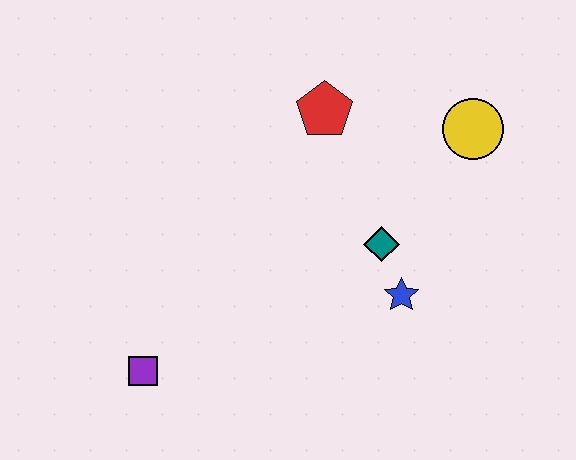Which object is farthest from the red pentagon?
The purple square is farthest from the red pentagon.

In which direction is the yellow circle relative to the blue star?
The yellow circle is above the blue star.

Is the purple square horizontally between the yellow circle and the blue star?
No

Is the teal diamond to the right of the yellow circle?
No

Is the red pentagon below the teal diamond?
No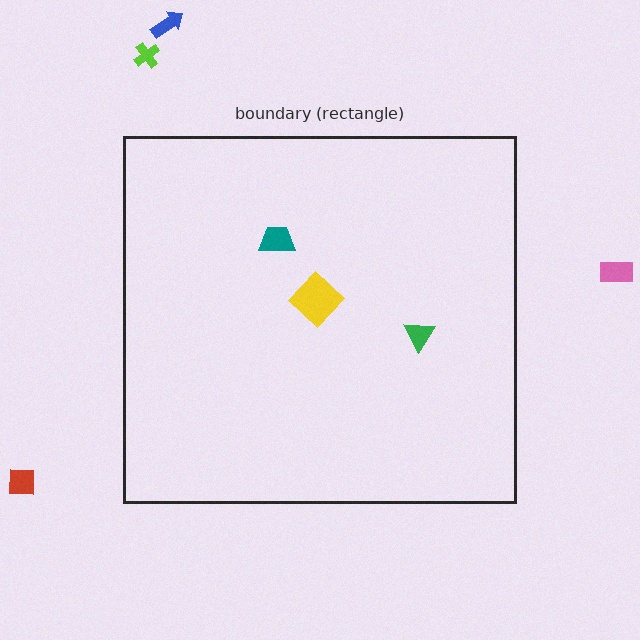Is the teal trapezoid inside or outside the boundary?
Inside.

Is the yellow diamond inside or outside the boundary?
Inside.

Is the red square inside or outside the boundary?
Outside.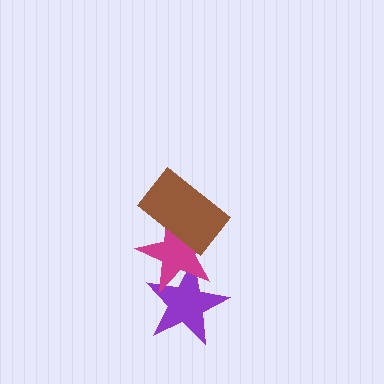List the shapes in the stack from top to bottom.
From top to bottom: the brown rectangle, the magenta star, the purple star.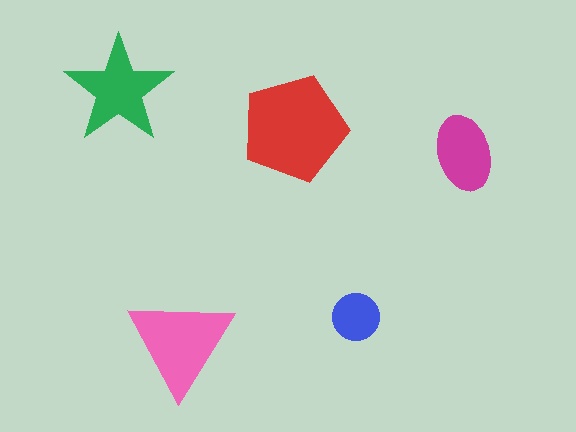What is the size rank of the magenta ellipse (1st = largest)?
4th.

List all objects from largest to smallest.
The red pentagon, the pink triangle, the green star, the magenta ellipse, the blue circle.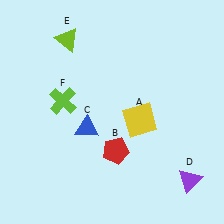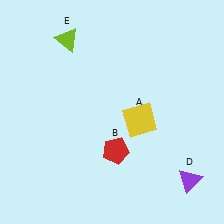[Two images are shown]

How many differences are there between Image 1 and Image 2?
There are 2 differences between the two images.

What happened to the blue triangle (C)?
The blue triangle (C) was removed in Image 2. It was in the bottom-left area of Image 1.